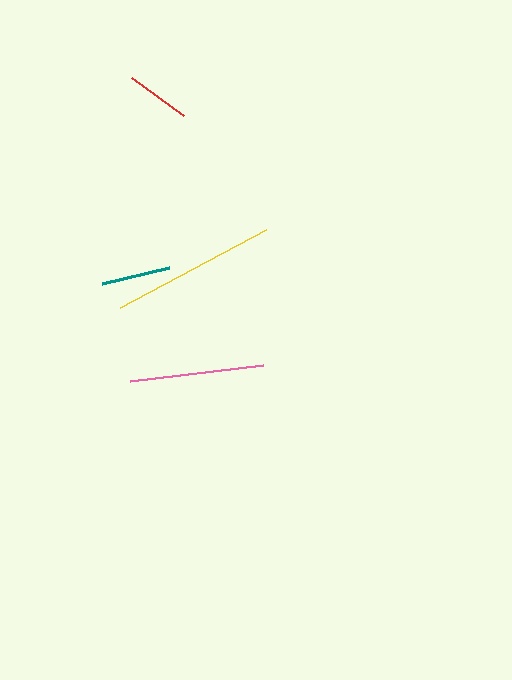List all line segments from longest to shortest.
From longest to shortest: yellow, pink, teal, red.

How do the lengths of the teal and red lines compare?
The teal and red lines are approximately the same length.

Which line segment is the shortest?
The red line is the shortest at approximately 64 pixels.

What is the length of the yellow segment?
The yellow segment is approximately 165 pixels long.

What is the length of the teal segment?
The teal segment is approximately 69 pixels long.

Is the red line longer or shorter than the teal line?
The teal line is longer than the red line.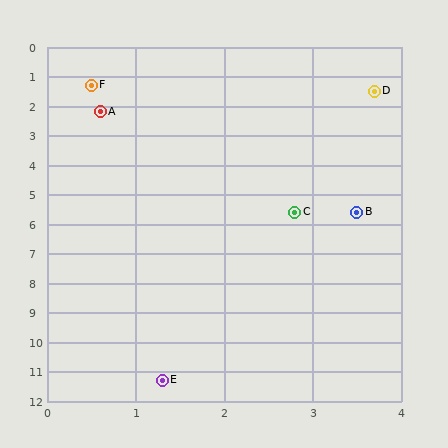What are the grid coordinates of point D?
Point D is at approximately (3.7, 1.5).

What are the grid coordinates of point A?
Point A is at approximately (0.6, 2.2).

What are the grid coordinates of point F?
Point F is at approximately (0.5, 1.3).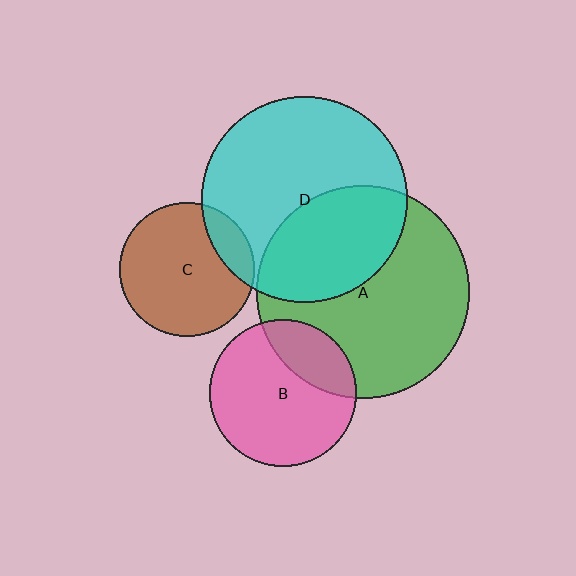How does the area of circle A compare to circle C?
Approximately 2.5 times.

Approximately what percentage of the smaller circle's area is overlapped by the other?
Approximately 40%.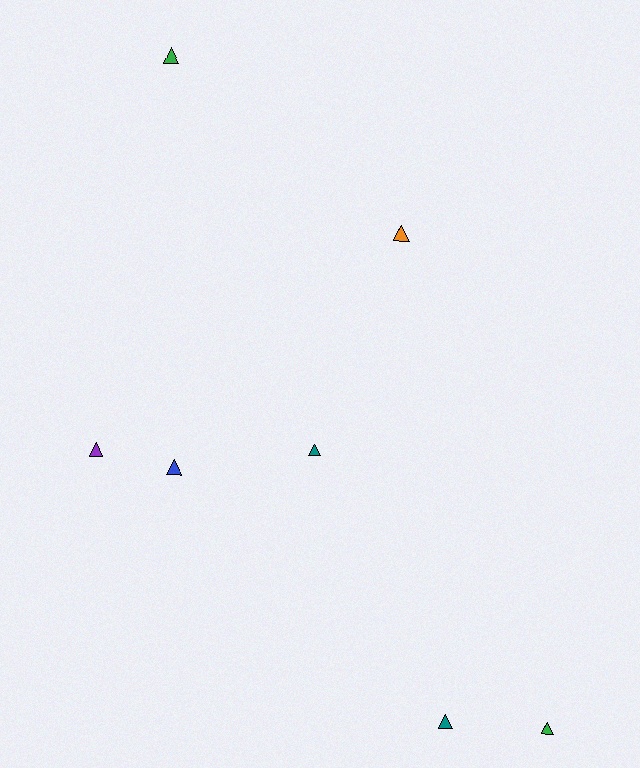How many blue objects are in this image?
There is 1 blue object.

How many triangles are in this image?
There are 7 triangles.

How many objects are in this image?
There are 7 objects.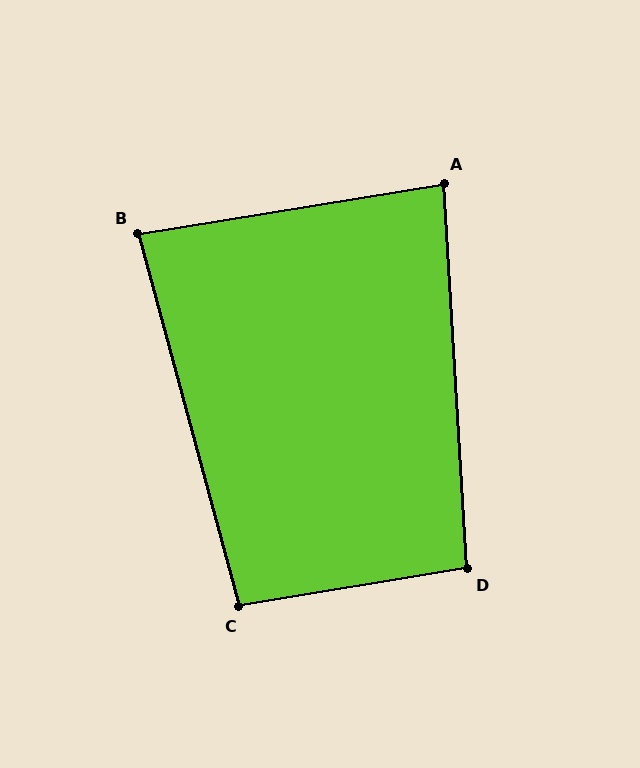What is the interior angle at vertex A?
Approximately 84 degrees (acute).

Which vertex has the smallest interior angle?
B, at approximately 84 degrees.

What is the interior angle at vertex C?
Approximately 96 degrees (obtuse).